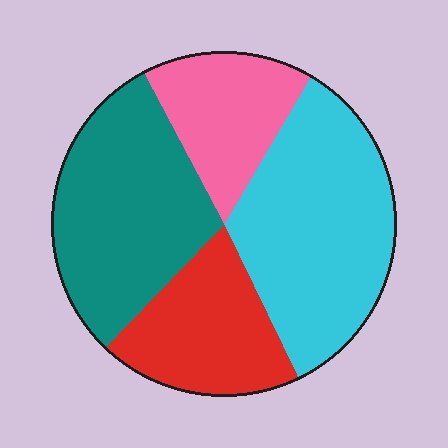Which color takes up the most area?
Cyan, at roughly 35%.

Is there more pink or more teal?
Teal.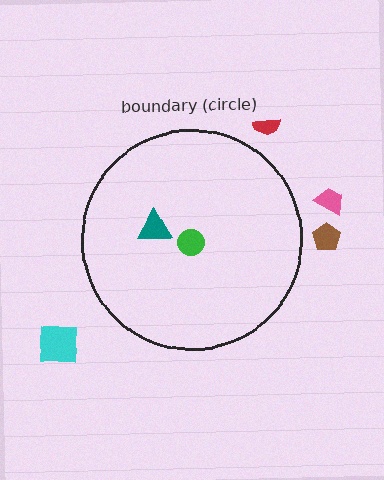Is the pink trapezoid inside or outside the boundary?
Outside.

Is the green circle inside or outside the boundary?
Inside.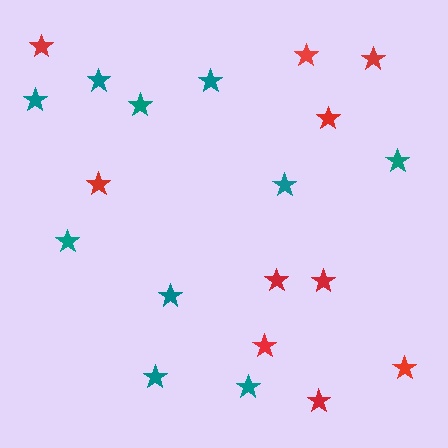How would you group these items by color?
There are 2 groups: one group of teal stars (10) and one group of red stars (10).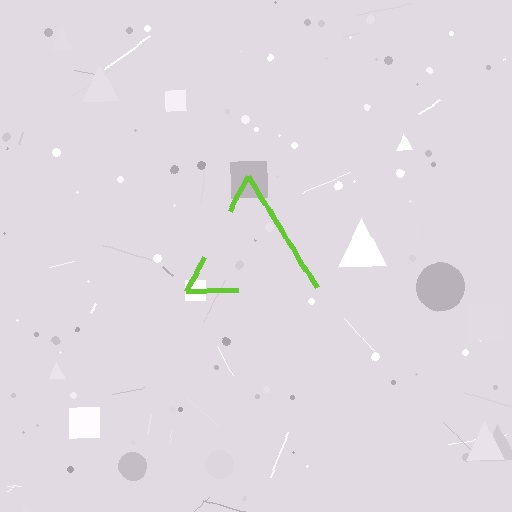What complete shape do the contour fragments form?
The contour fragments form a triangle.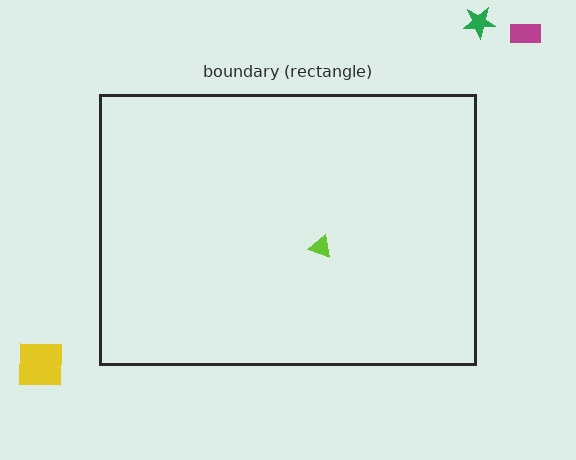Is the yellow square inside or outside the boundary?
Outside.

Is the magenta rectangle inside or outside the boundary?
Outside.